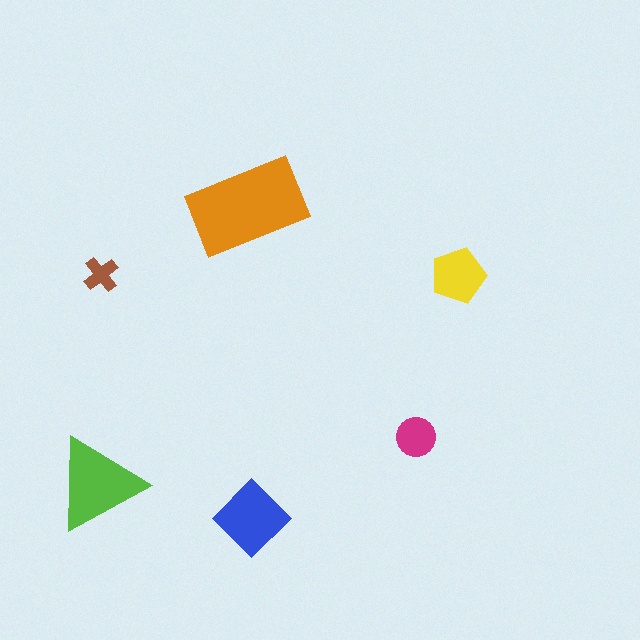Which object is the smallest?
The brown cross.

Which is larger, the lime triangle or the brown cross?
The lime triangle.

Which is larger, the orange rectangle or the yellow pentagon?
The orange rectangle.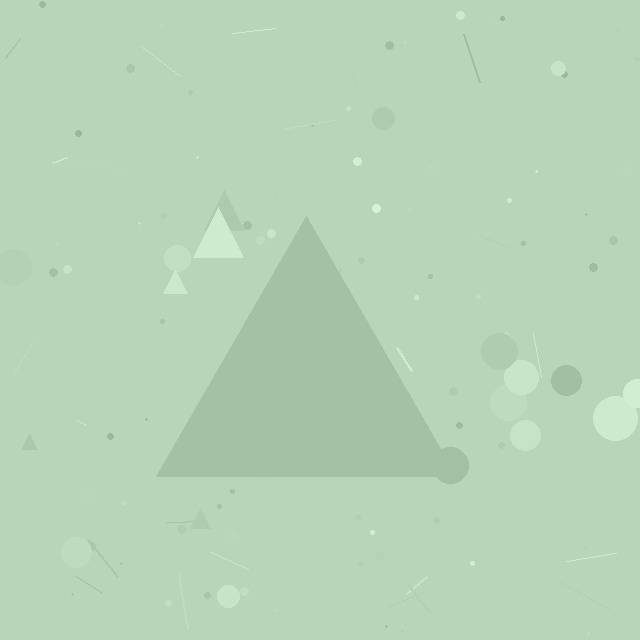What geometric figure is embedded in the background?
A triangle is embedded in the background.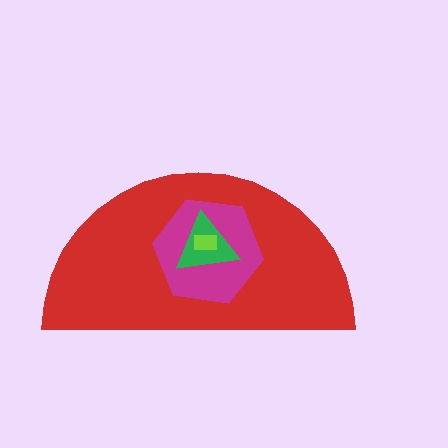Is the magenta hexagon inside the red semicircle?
Yes.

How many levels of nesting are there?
4.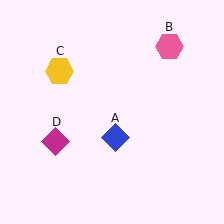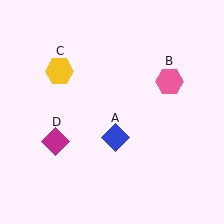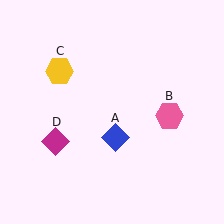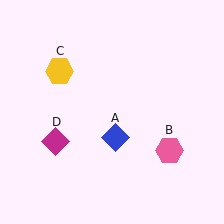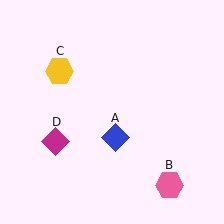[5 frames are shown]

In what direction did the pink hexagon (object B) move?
The pink hexagon (object B) moved down.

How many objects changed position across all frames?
1 object changed position: pink hexagon (object B).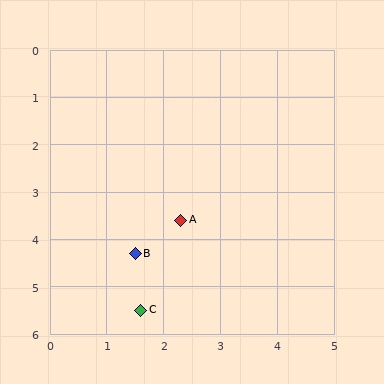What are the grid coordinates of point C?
Point C is at approximately (1.6, 5.5).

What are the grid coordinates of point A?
Point A is at approximately (2.3, 3.6).